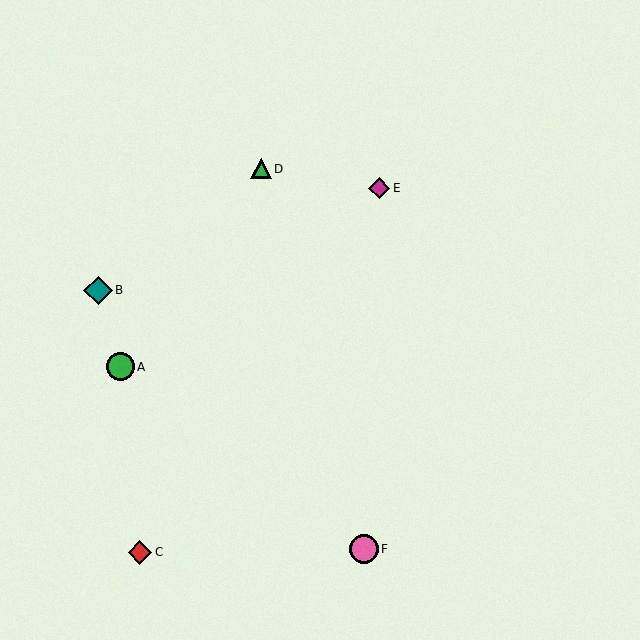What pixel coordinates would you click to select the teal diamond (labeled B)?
Click at (98, 290) to select the teal diamond B.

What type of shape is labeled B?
Shape B is a teal diamond.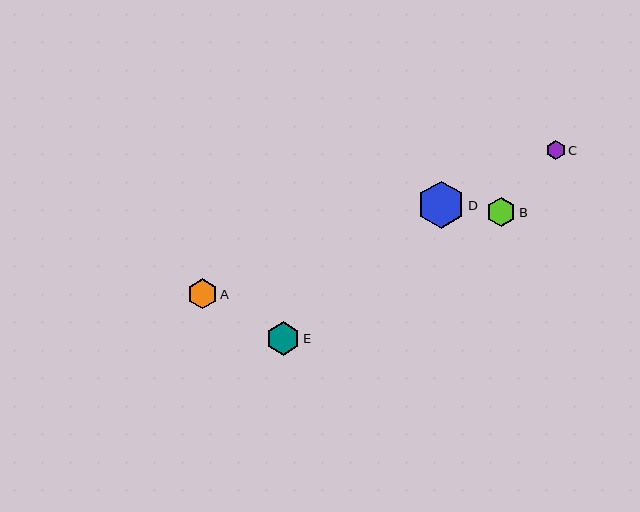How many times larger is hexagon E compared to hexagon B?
Hexagon E is approximately 1.2 times the size of hexagon B.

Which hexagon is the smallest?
Hexagon C is the smallest with a size of approximately 19 pixels.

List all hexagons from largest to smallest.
From largest to smallest: D, E, A, B, C.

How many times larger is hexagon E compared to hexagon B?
Hexagon E is approximately 1.2 times the size of hexagon B.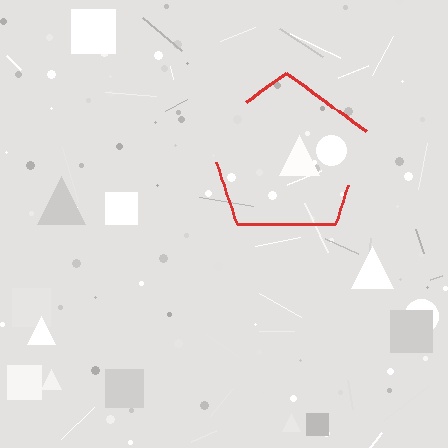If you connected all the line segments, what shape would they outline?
They would outline a pentagon.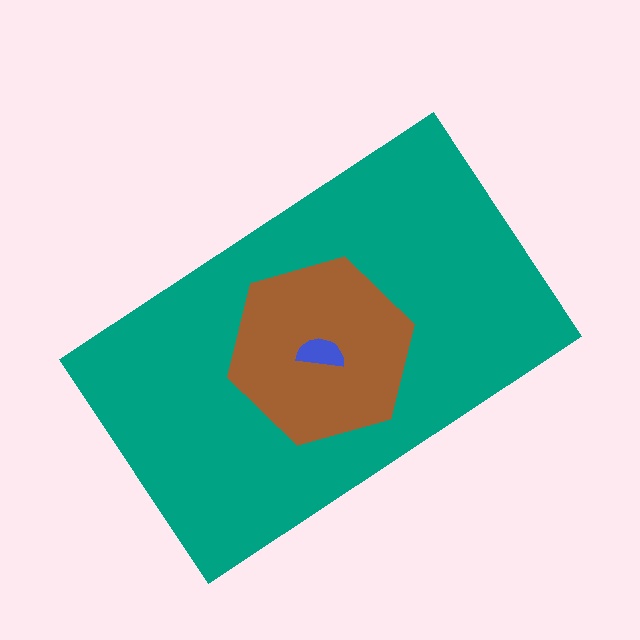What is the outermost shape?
The teal rectangle.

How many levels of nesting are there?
3.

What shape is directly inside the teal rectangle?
The brown hexagon.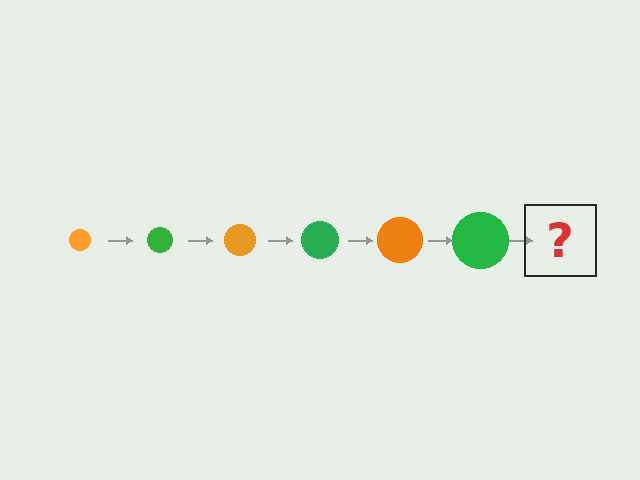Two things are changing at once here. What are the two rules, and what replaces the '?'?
The two rules are that the circle grows larger each step and the color cycles through orange and green. The '?' should be an orange circle, larger than the previous one.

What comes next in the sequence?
The next element should be an orange circle, larger than the previous one.